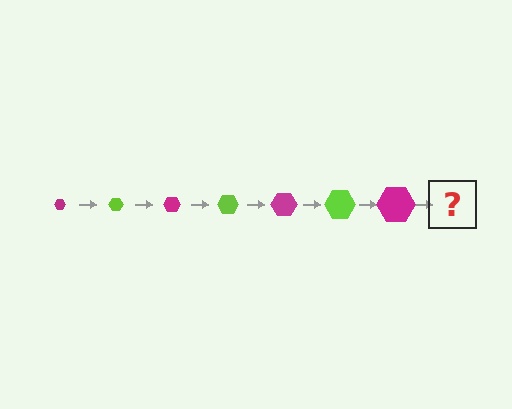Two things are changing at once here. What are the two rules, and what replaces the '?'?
The two rules are that the hexagon grows larger each step and the color cycles through magenta and lime. The '?' should be a lime hexagon, larger than the previous one.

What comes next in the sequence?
The next element should be a lime hexagon, larger than the previous one.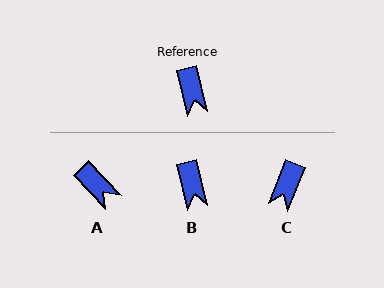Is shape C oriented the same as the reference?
No, it is off by about 35 degrees.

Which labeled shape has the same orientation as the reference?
B.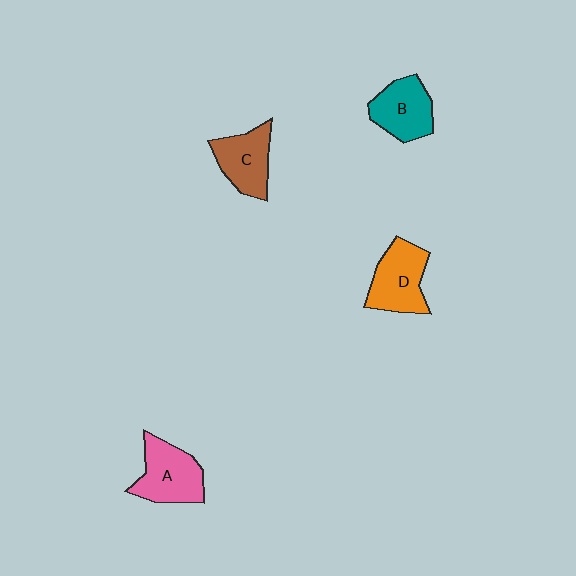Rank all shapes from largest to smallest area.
From largest to smallest: A (pink), D (orange), B (teal), C (brown).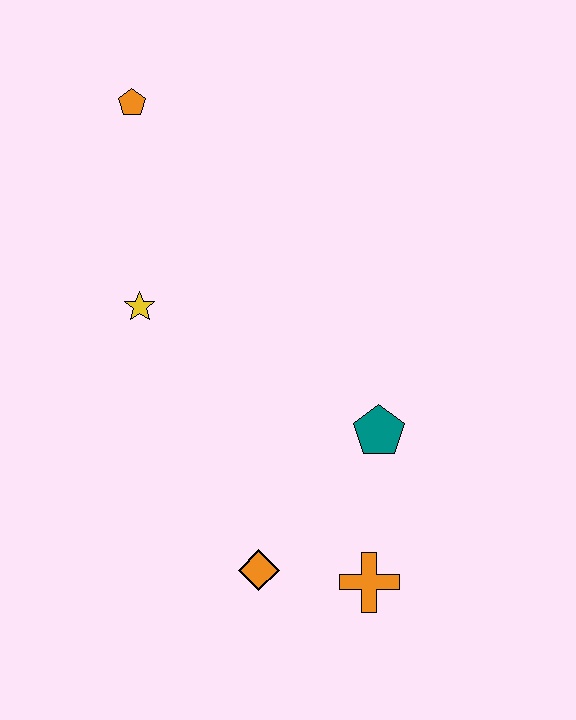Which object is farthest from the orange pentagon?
The orange cross is farthest from the orange pentagon.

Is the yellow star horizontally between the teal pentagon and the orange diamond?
No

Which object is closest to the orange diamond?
The orange cross is closest to the orange diamond.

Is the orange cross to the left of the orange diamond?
No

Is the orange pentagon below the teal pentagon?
No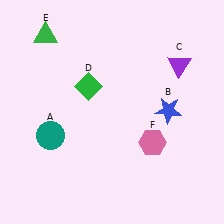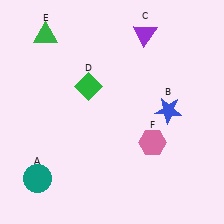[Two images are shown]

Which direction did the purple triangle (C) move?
The purple triangle (C) moved left.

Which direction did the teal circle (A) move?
The teal circle (A) moved down.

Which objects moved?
The objects that moved are: the teal circle (A), the purple triangle (C).